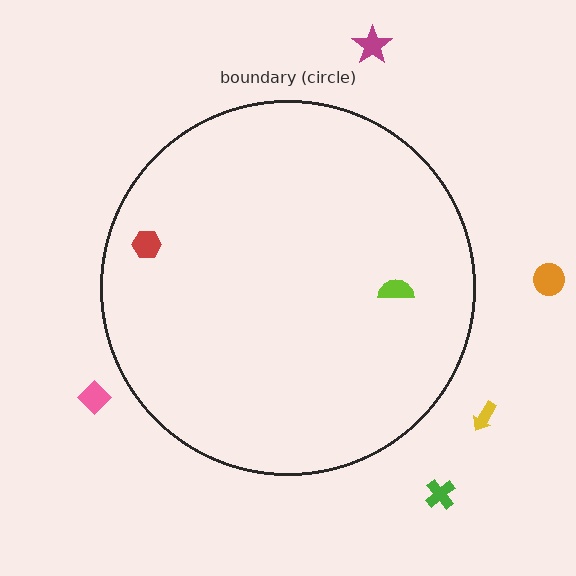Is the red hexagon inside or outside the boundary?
Inside.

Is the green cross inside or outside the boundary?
Outside.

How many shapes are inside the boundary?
2 inside, 5 outside.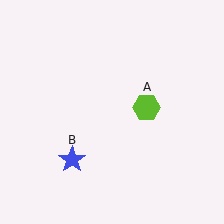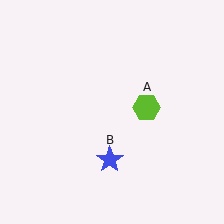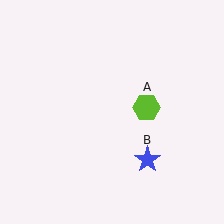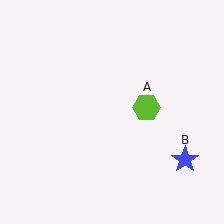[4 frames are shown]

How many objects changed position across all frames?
1 object changed position: blue star (object B).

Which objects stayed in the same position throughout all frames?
Lime hexagon (object A) remained stationary.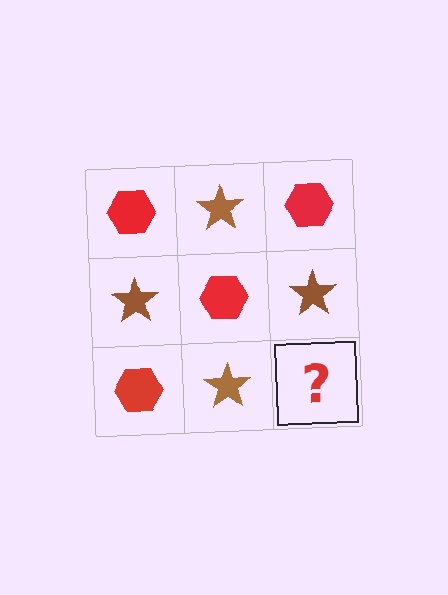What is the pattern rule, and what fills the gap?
The rule is that it alternates red hexagon and brown star in a checkerboard pattern. The gap should be filled with a red hexagon.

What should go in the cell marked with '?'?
The missing cell should contain a red hexagon.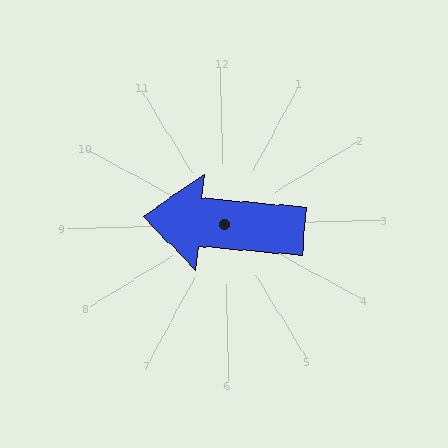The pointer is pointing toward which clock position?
Roughly 9 o'clock.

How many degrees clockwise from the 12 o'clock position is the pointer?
Approximately 277 degrees.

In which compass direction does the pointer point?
West.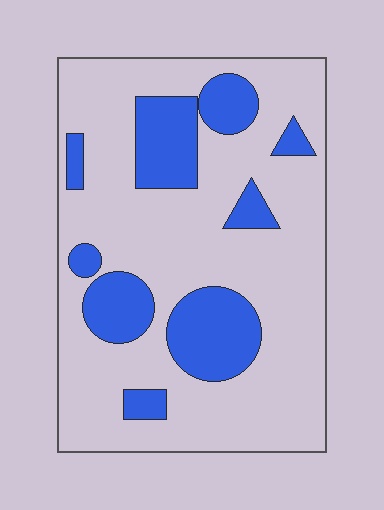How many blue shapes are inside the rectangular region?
9.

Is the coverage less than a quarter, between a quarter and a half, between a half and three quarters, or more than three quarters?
Less than a quarter.